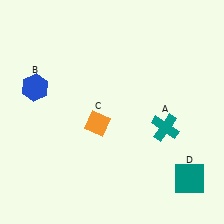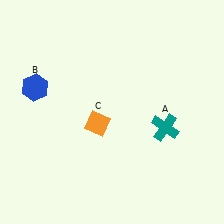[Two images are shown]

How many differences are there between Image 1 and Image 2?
There is 1 difference between the two images.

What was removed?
The teal square (D) was removed in Image 2.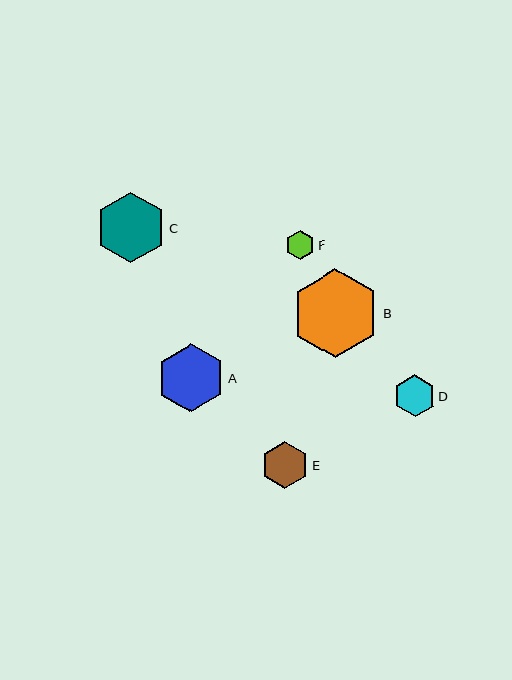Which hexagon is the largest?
Hexagon B is the largest with a size of approximately 89 pixels.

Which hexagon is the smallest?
Hexagon F is the smallest with a size of approximately 29 pixels.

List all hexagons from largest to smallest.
From largest to smallest: B, C, A, E, D, F.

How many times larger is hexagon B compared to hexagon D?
Hexagon B is approximately 2.1 times the size of hexagon D.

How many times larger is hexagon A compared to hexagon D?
Hexagon A is approximately 1.6 times the size of hexagon D.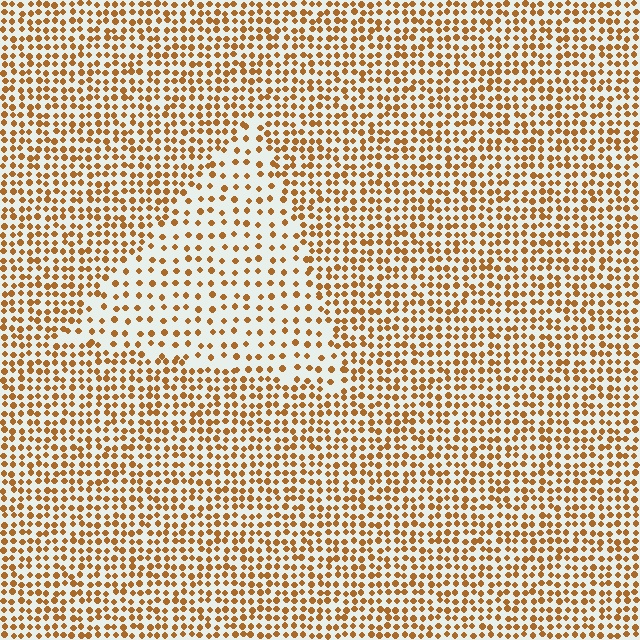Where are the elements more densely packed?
The elements are more densely packed outside the triangle boundary.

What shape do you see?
I see a triangle.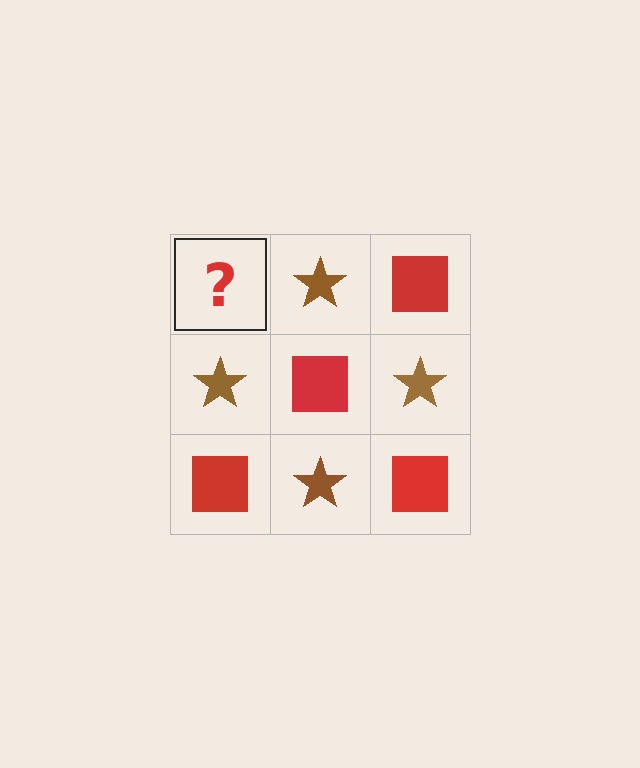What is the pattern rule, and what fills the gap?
The rule is that it alternates red square and brown star in a checkerboard pattern. The gap should be filled with a red square.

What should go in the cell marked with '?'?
The missing cell should contain a red square.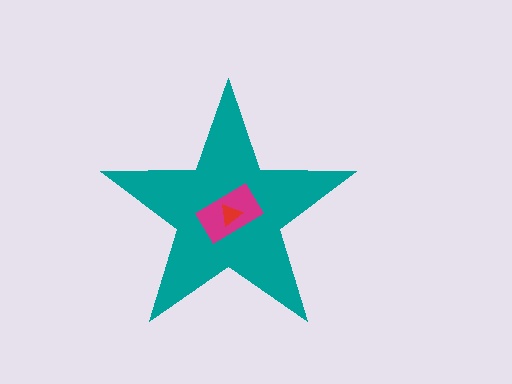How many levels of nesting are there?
3.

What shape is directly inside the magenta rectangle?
The red triangle.